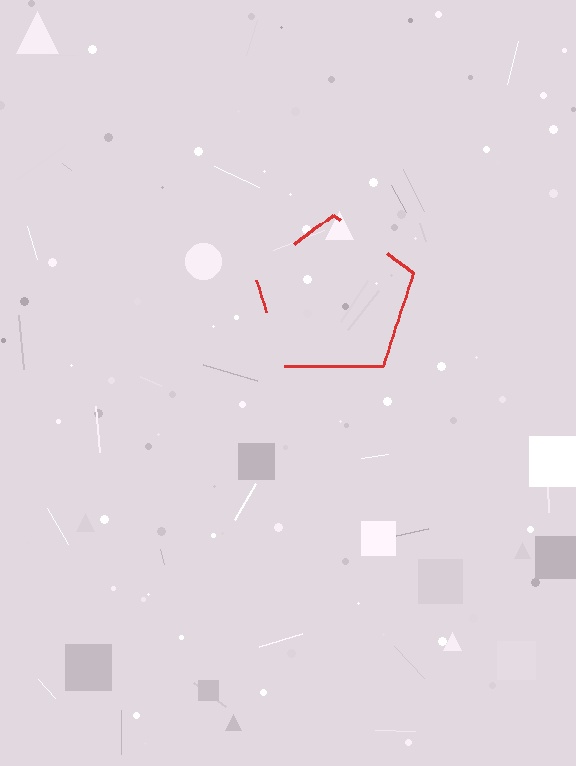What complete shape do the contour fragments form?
The contour fragments form a pentagon.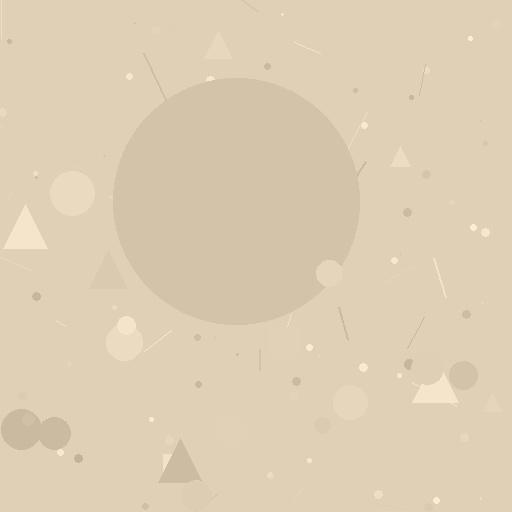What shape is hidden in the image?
A circle is hidden in the image.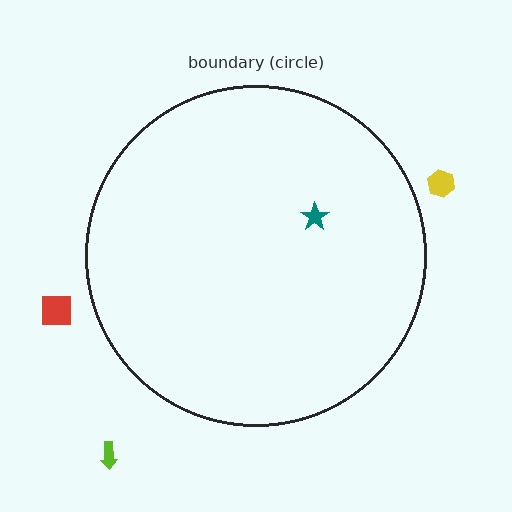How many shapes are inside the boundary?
1 inside, 3 outside.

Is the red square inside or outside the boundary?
Outside.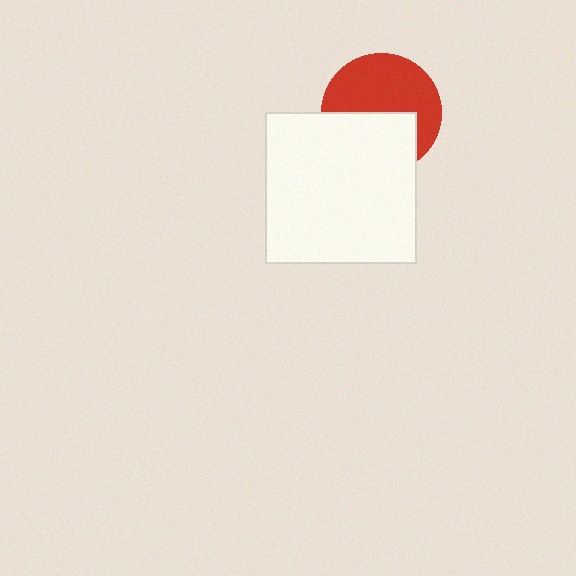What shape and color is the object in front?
The object in front is a white square.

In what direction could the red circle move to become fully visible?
The red circle could move up. That would shift it out from behind the white square entirely.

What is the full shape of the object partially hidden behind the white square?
The partially hidden object is a red circle.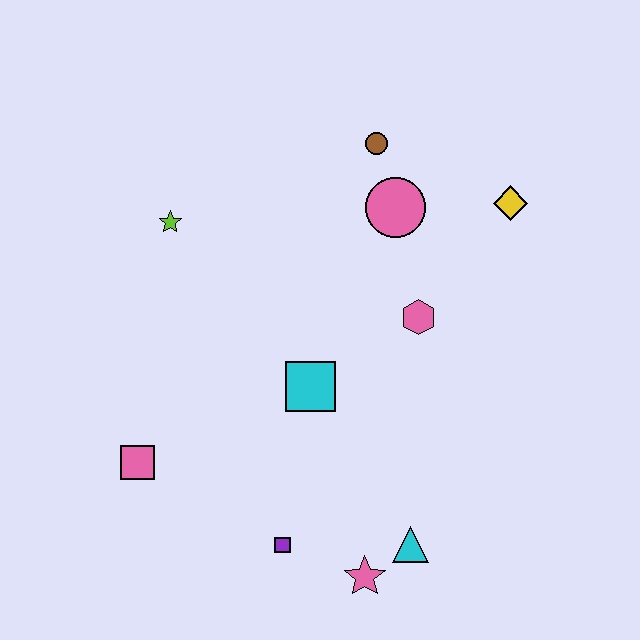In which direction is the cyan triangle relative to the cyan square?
The cyan triangle is below the cyan square.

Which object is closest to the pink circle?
The brown circle is closest to the pink circle.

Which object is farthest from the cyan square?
The yellow diamond is farthest from the cyan square.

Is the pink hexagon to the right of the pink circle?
Yes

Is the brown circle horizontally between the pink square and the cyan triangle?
Yes